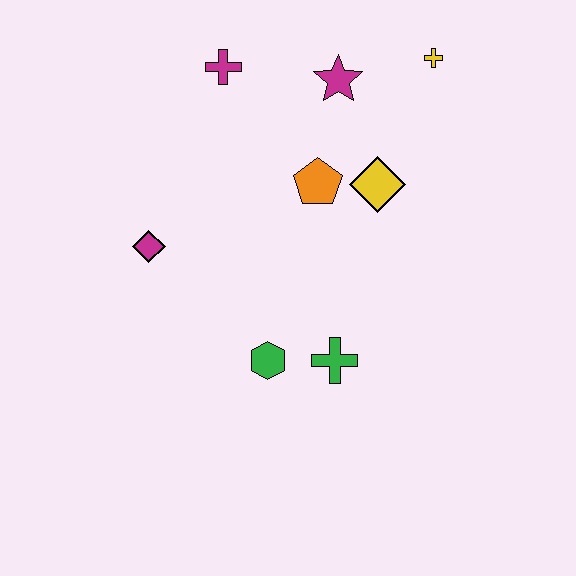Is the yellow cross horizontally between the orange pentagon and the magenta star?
No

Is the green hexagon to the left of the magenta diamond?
No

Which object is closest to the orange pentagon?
The yellow diamond is closest to the orange pentagon.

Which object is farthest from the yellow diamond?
The magenta diamond is farthest from the yellow diamond.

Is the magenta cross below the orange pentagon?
No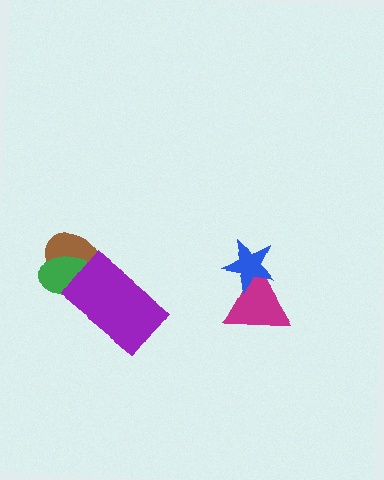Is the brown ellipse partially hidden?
Yes, it is partially covered by another shape.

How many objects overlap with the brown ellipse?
2 objects overlap with the brown ellipse.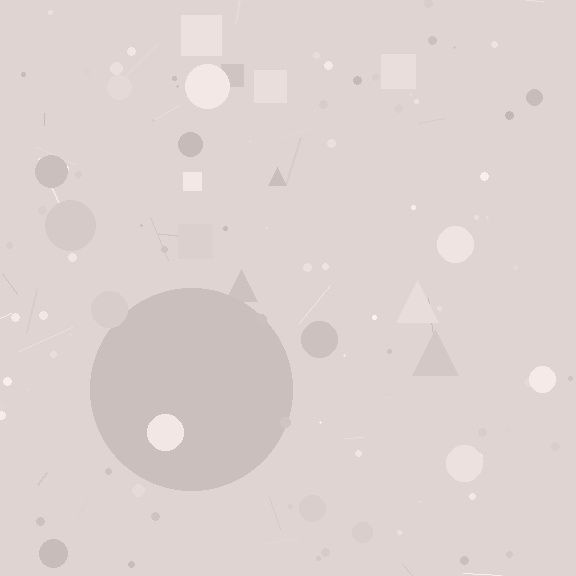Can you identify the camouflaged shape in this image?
The camouflaged shape is a circle.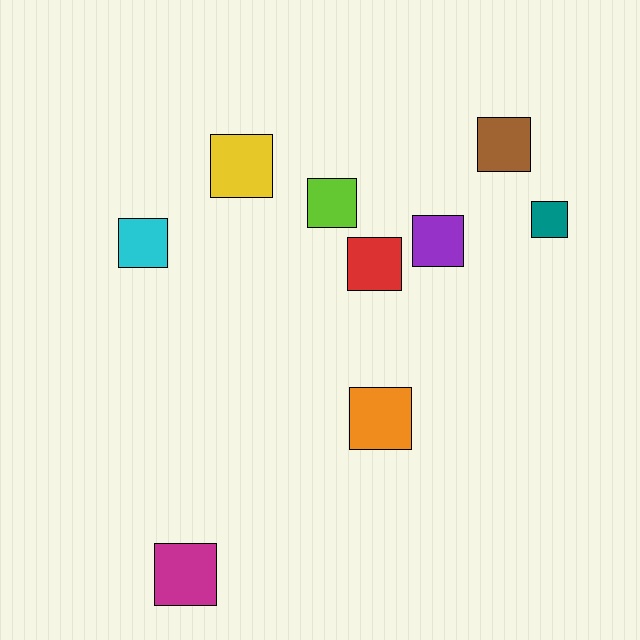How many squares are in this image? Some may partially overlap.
There are 9 squares.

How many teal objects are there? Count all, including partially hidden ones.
There is 1 teal object.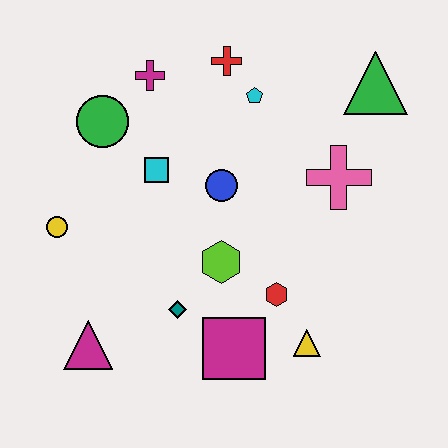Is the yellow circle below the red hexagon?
No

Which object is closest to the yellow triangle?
The red hexagon is closest to the yellow triangle.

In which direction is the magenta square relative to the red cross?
The magenta square is below the red cross.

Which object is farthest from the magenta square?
The green triangle is farthest from the magenta square.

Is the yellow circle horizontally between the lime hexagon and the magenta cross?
No